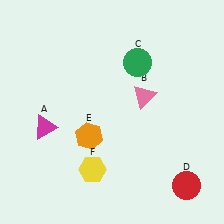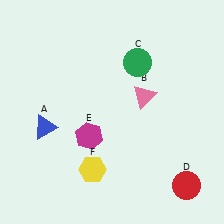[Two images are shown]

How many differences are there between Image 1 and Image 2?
There are 2 differences between the two images.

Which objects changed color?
A changed from magenta to blue. E changed from orange to magenta.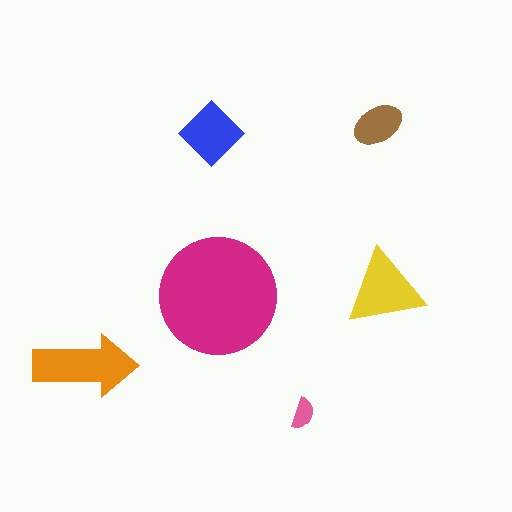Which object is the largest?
The magenta circle.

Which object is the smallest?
The pink semicircle.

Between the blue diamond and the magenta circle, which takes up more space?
The magenta circle.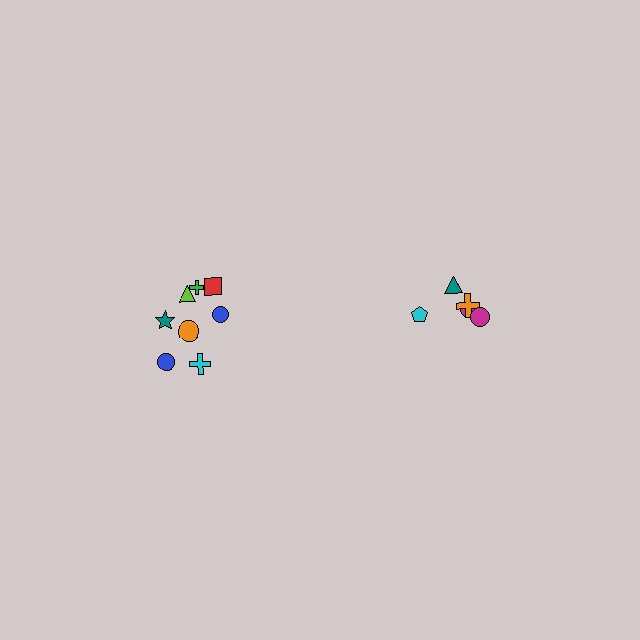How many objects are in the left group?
There are 8 objects.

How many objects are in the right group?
There are 5 objects.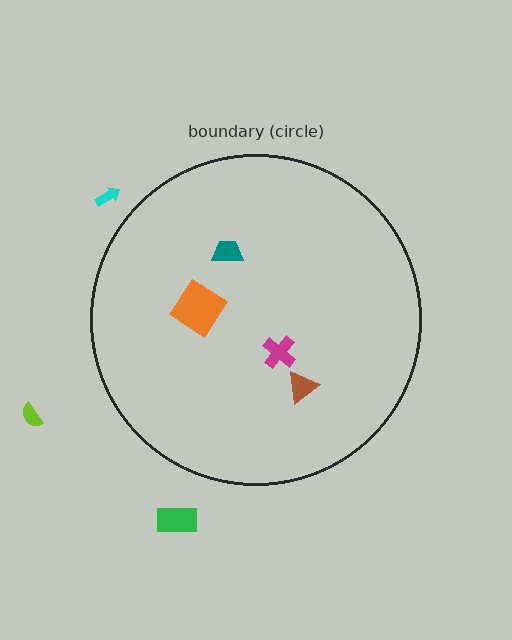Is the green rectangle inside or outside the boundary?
Outside.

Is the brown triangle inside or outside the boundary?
Inside.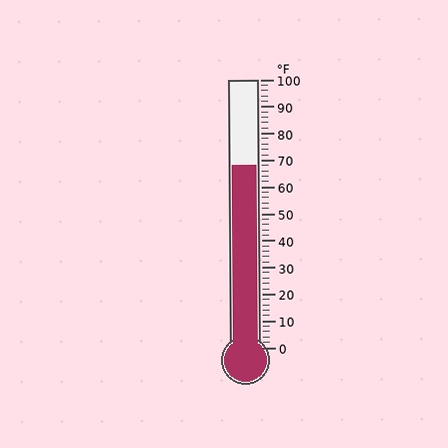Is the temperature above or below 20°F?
The temperature is above 20°F.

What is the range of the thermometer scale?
The thermometer scale ranges from 0°F to 100°F.